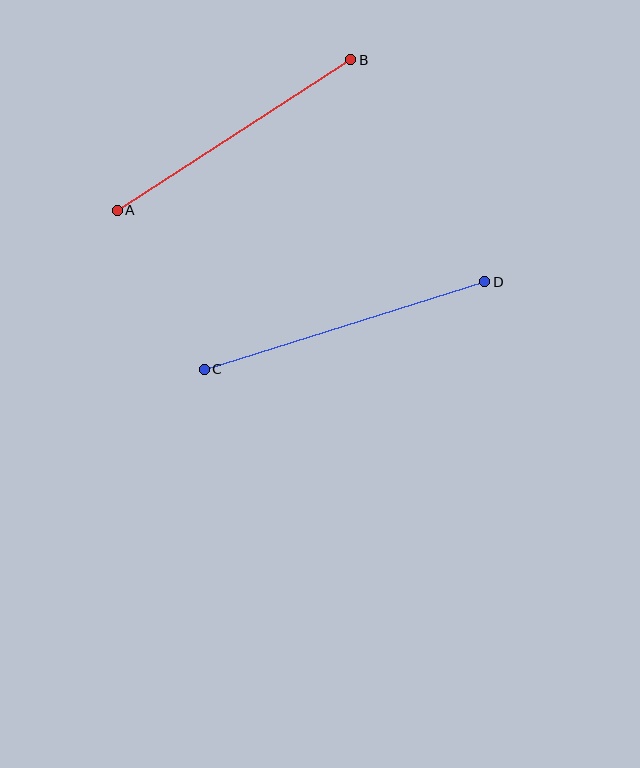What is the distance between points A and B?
The distance is approximately 278 pixels.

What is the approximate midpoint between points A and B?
The midpoint is at approximately (234, 135) pixels.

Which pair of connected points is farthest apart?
Points C and D are farthest apart.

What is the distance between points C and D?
The distance is approximately 294 pixels.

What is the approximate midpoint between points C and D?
The midpoint is at approximately (345, 326) pixels.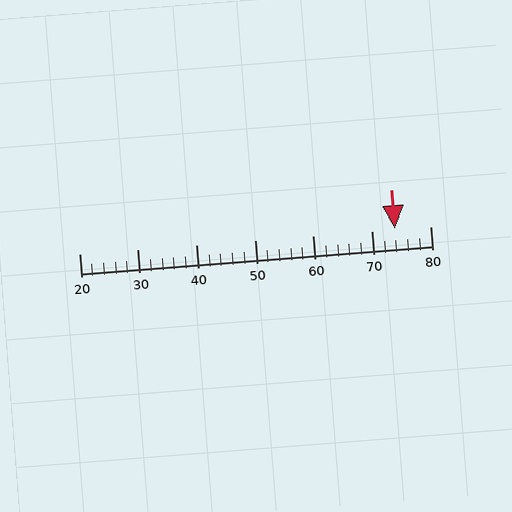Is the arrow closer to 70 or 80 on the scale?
The arrow is closer to 70.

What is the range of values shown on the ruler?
The ruler shows values from 20 to 80.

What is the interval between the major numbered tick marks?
The major tick marks are spaced 10 units apart.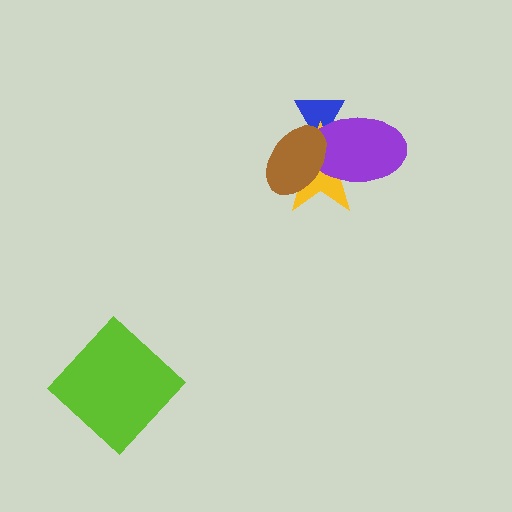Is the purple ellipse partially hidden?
Yes, it is partially covered by another shape.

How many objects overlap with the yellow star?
3 objects overlap with the yellow star.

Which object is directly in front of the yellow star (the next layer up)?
The purple ellipse is directly in front of the yellow star.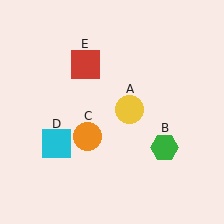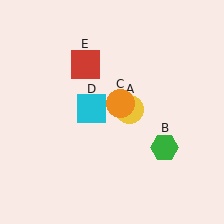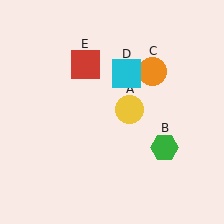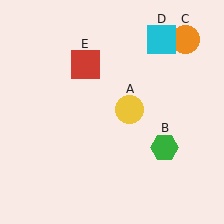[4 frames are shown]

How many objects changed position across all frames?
2 objects changed position: orange circle (object C), cyan square (object D).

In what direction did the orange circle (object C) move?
The orange circle (object C) moved up and to the right.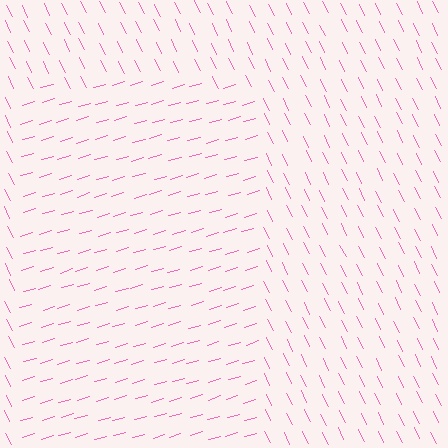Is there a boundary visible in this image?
Yes, there is a texture boundary formed by a change in line orientation.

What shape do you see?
I see a rectangle.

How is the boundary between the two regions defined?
The boundary is defined purely by a change in line orientation (approximately 80 degrees difference). All lines are the same color and thickness.